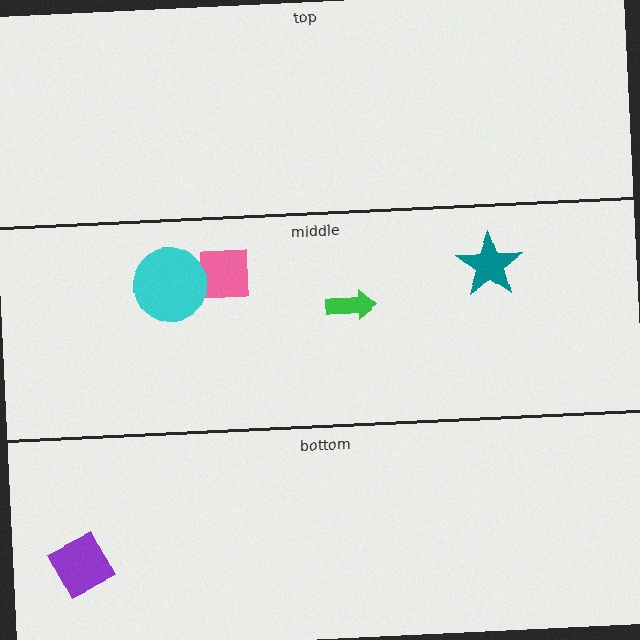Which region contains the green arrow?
The middle region.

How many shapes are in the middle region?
4.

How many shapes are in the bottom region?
1.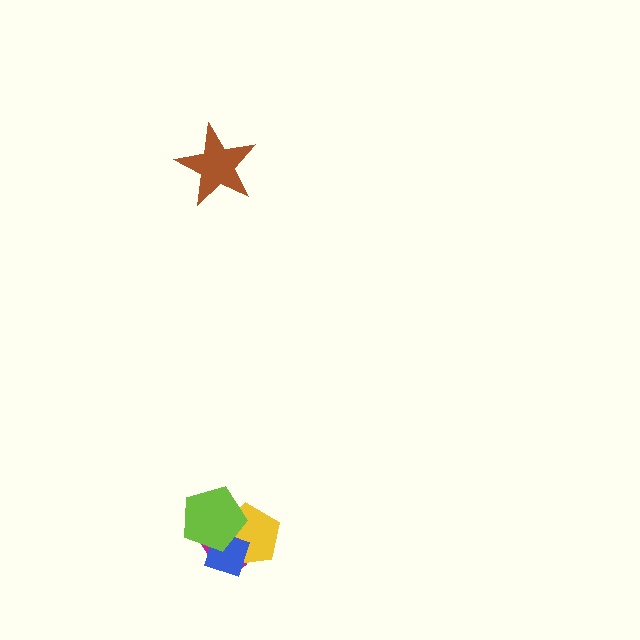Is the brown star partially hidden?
No, no other shape covers it.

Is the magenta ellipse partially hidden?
Yes, it is partially covered by another shape.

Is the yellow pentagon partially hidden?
Yes, it is partially covered by another shape.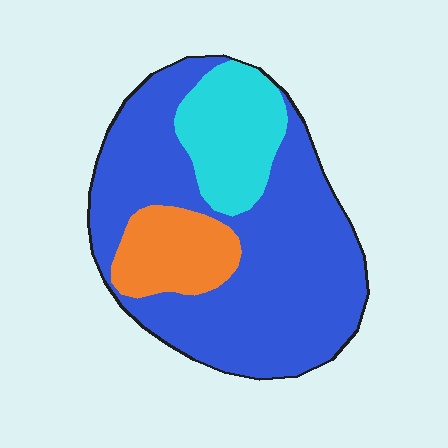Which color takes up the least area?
Orange, at roughly 15%.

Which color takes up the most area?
Blue, at roughly 65%.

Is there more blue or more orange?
Blue.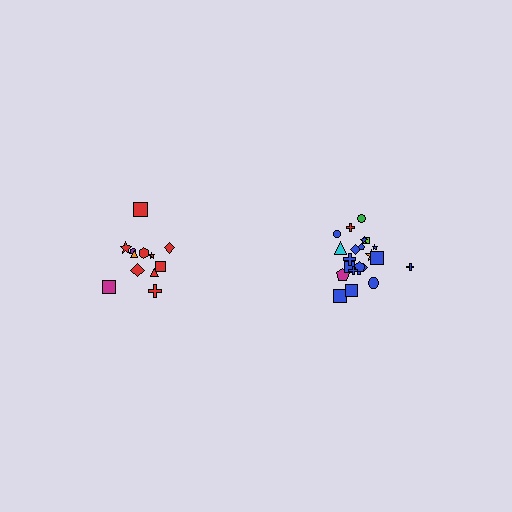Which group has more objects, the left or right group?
The right group.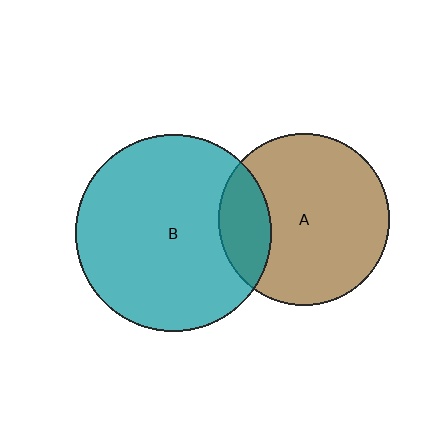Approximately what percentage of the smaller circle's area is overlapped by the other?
Approximately 20%.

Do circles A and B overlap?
Yes.